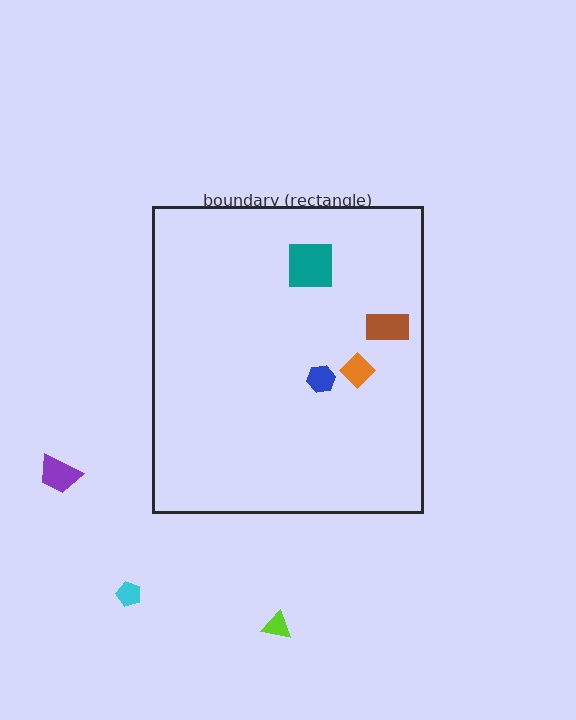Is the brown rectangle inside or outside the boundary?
Inside.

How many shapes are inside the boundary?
4 inside, 3 outside.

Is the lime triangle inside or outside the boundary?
Outside.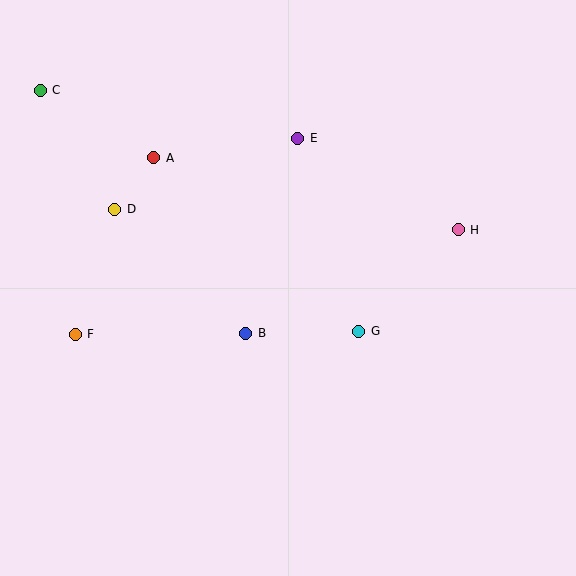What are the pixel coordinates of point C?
Point C is at (40, 90).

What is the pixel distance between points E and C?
The distance between E and C is 262 pixels.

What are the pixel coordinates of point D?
Point D is at (115, 209).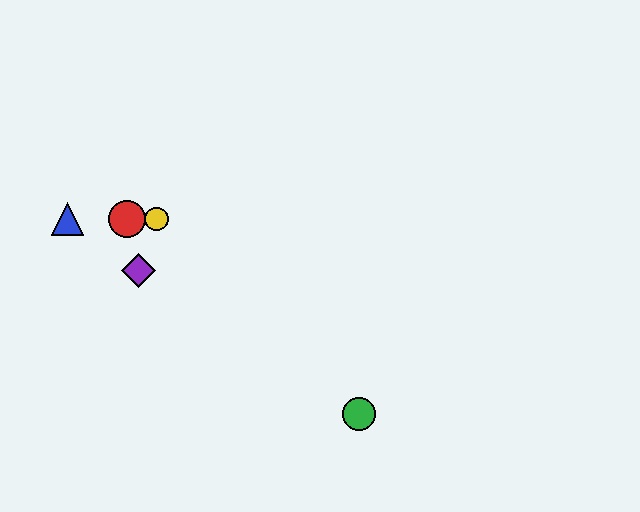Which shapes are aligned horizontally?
The red circle, the blue triangle, the yellow circle are aligned horizontally.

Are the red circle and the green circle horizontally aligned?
No, the red circle is at y≈219 and the green circle is at y≈414.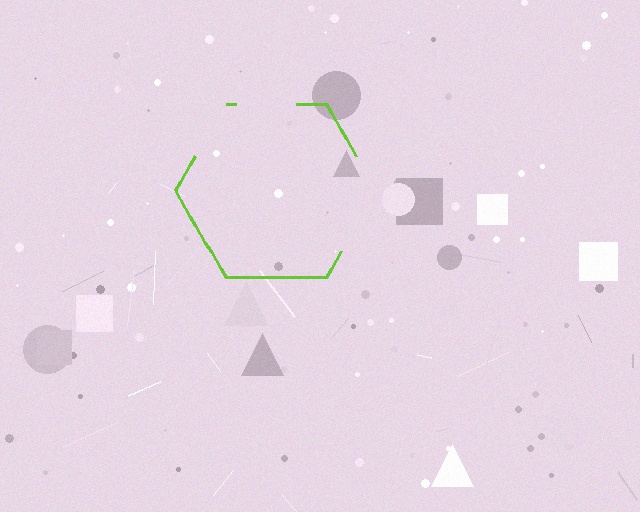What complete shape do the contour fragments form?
The contour fragments form a hexagon.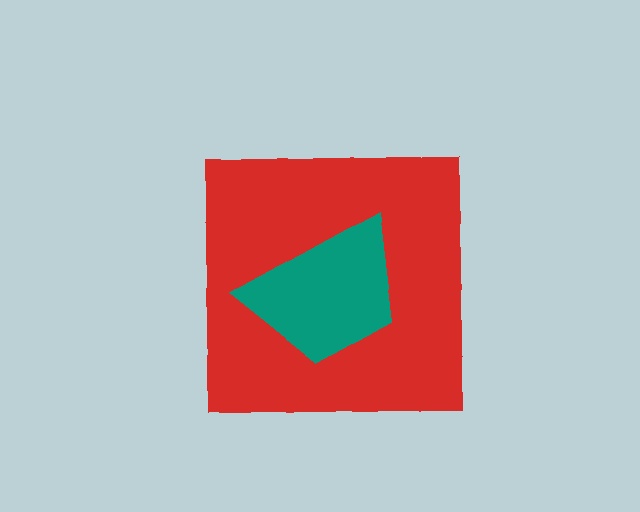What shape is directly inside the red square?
The teal trapezoid.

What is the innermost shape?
The teal trapezoid.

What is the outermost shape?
The red square.